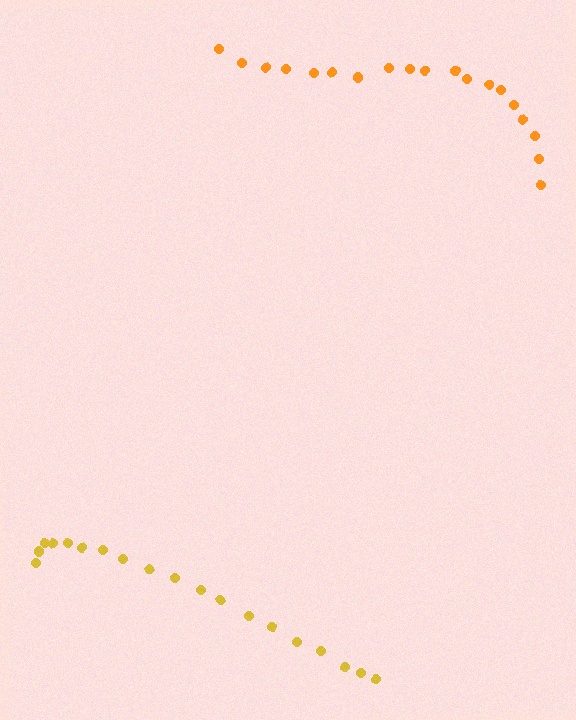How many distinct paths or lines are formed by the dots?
There are 2 distinct paths.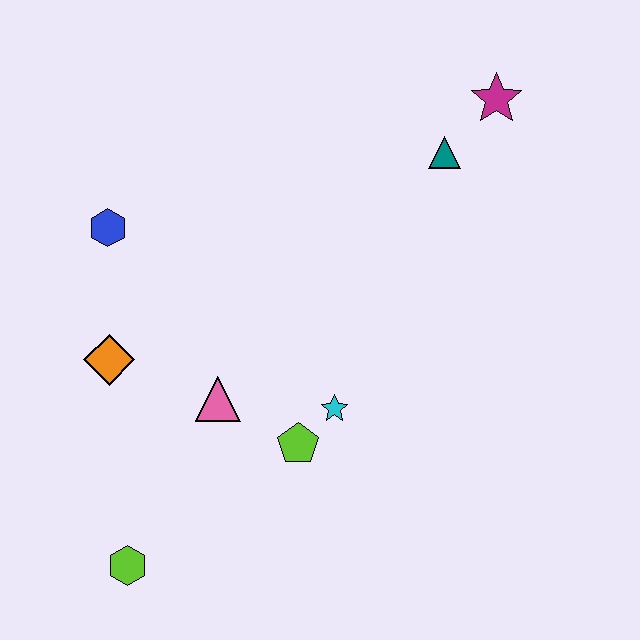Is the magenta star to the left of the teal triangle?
No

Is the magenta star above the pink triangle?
Yes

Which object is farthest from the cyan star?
The magenta star is farthest from the cyan star.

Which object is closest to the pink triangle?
The lime pentagon is closest to the pink triangle.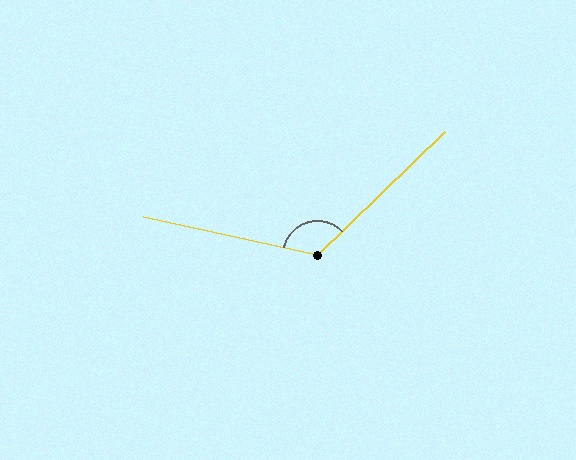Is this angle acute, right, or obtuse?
It is obtuse.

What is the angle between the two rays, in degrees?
Approximately 124 degrees.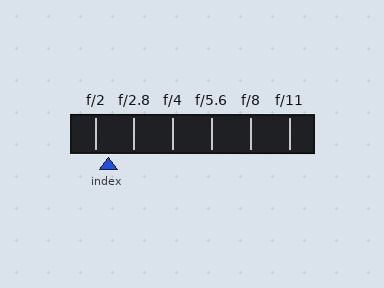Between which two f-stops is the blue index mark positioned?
The index mark is between f/2 and f/2.8.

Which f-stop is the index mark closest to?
The index mark is closest to f/2.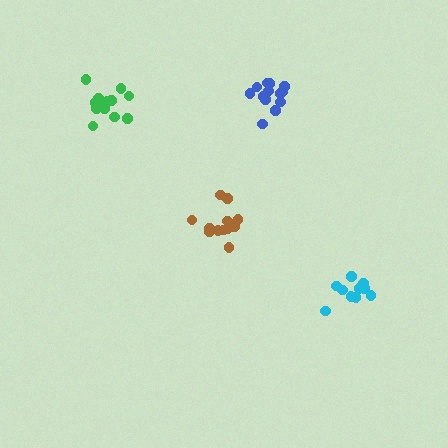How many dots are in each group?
Group 1: 10 dots, Group 2: 14 dots, Group 3: 13 dots, Group 4: 13 dots (50 total).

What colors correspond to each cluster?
The clusters are colored: cyan, green, blue, brown.